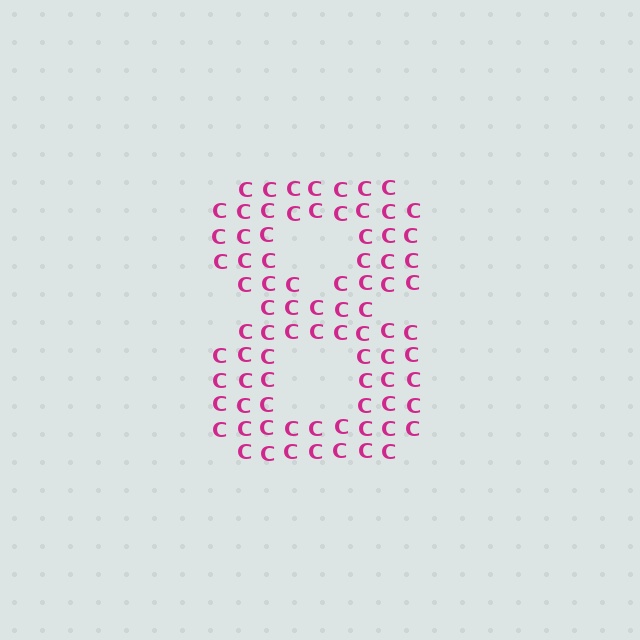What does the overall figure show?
The overall figure shows the digit 8.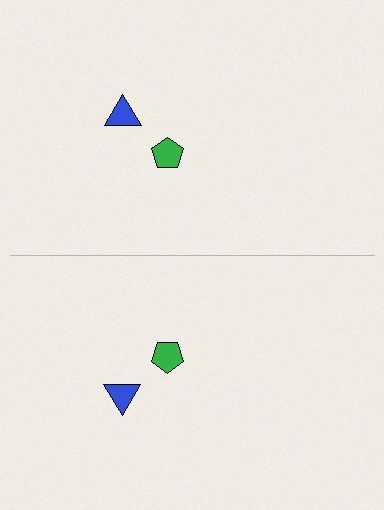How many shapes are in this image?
There are 4 shapes in this image.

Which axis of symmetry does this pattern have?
The pattern has a horizontal axis of symmetry running through the center of the image.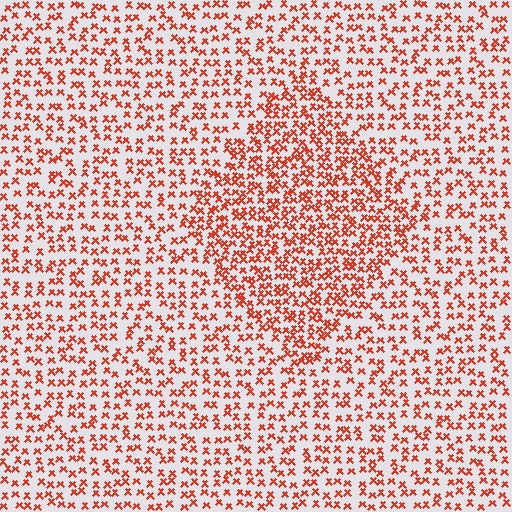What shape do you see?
I see a diamond.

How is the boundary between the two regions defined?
The boundary is defined by a change in element density (approximately 1.7x ratio). All elements are the same color, size, and shape.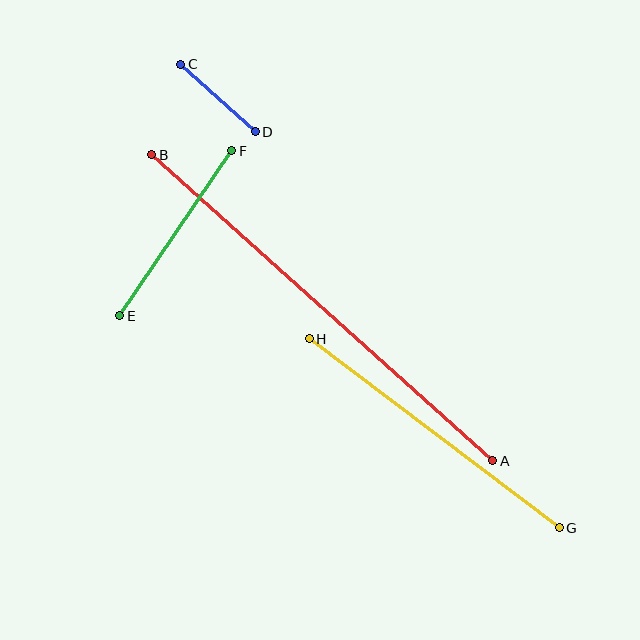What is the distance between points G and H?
The distance is approximately 314 pixels.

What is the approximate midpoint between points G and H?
The midpoint is at approximately (434, 433) pixels.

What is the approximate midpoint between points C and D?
The midpoint is at approximately (218, 98) pixels.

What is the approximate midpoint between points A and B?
The midpoint is at approximately (322, 308) pixels.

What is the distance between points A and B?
The distance is approximately 458 pixels.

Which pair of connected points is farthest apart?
Points A and B are farthest apart.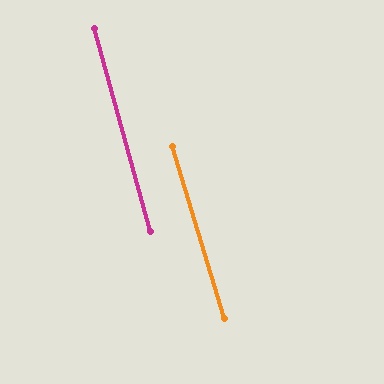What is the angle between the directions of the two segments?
Approximately 1 degree.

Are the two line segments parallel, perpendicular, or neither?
Parallel — their directions differ by only 1.4°.